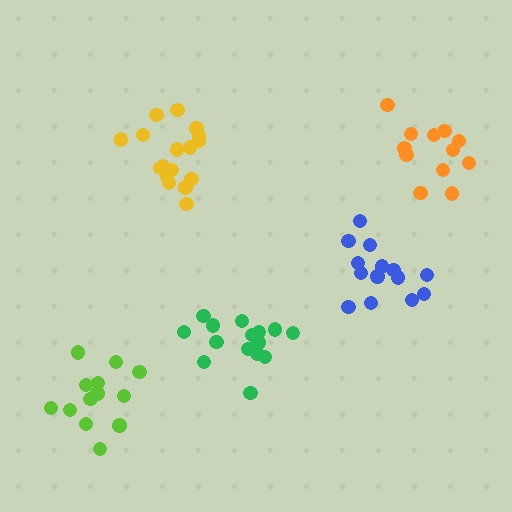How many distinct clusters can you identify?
There are 5 distinct clusters.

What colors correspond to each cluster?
The clusters are colored: yellow, green, blue, orange, lime.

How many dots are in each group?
Group 1: 17 dots, Group 2: 15 dots, Group 3: 14 dots, Group 4: 12 dots, Group 5: 13 dots (71 total).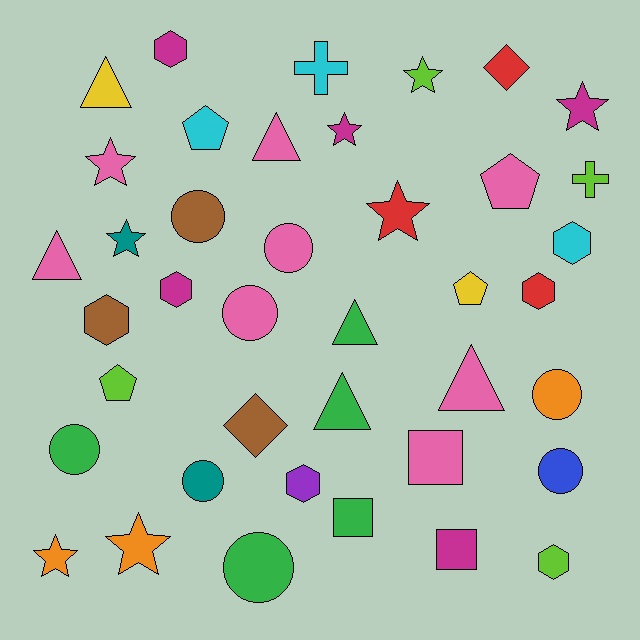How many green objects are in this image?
There are 5 green objects.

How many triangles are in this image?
There are 6 triangles.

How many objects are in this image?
There are 40 objects.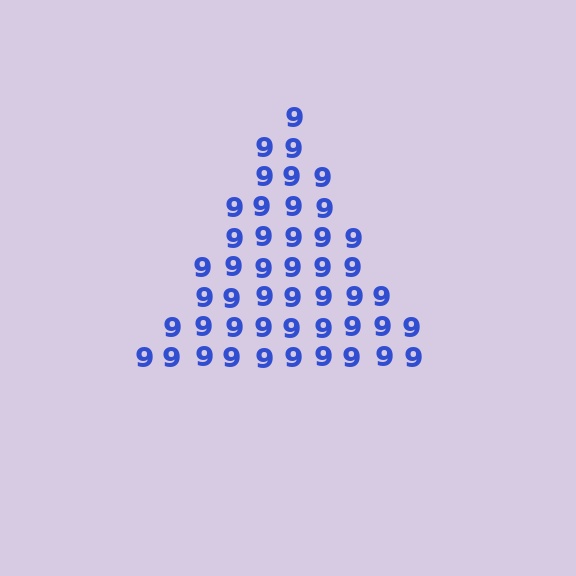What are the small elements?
The small elements are digit 9's.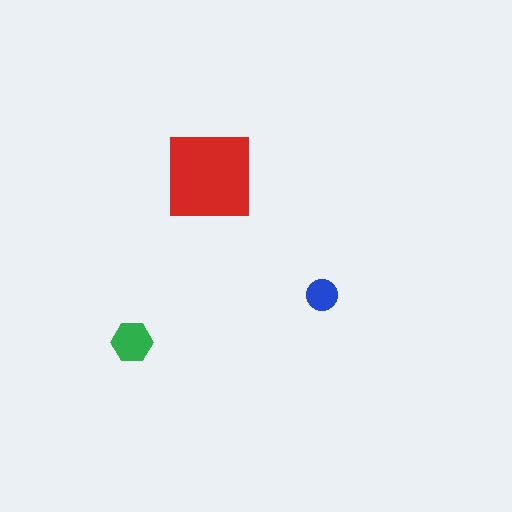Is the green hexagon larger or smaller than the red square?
Smaller.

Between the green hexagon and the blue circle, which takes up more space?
The green hexagon.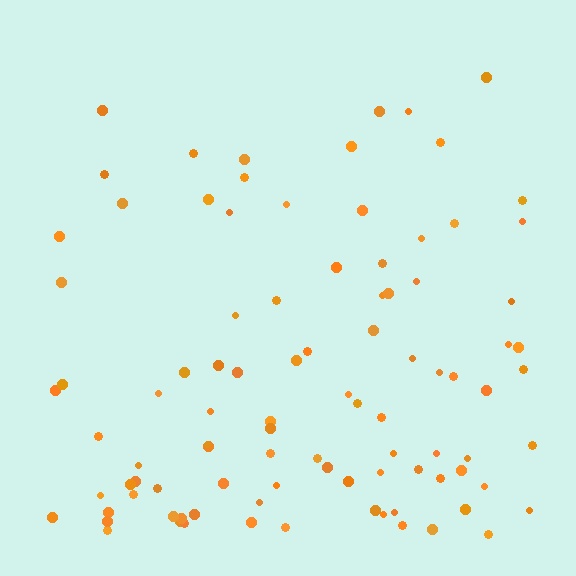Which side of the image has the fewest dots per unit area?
The top.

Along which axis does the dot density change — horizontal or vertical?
Vertical.